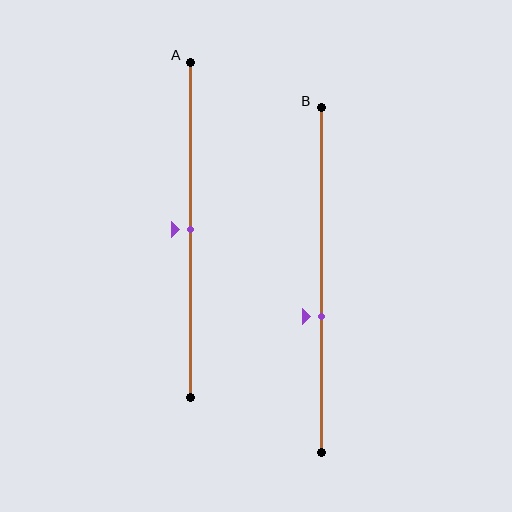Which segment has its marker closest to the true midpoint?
Segment A has its marker closest to the true midpoint.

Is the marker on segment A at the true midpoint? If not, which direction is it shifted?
Yes, the marker on segment A is at the true midpoint.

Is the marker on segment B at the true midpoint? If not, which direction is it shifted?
No, the marker on segment B is shifted downward by about 11% of the segment length.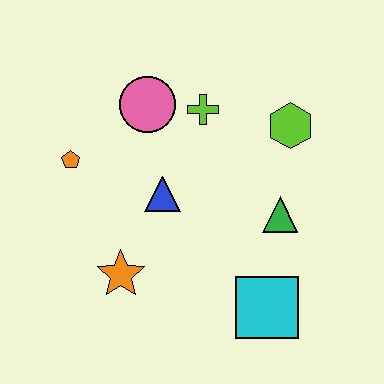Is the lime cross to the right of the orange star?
Yes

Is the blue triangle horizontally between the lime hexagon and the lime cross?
No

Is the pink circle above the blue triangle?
Yes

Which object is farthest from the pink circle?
The cyan square is farthest from the pink circle.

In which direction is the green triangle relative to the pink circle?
The green triangle is to the right of the pink circle.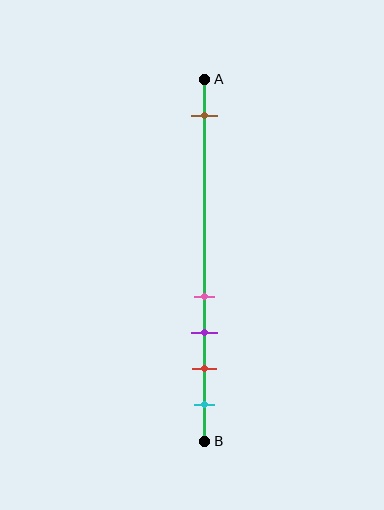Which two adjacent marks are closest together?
The pink and purple marks are the closest adjacent pair.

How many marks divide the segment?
There are 5 marks dividing the segment.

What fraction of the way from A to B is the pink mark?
The pink mark is approximately 60% (0.6) of the way from A to B.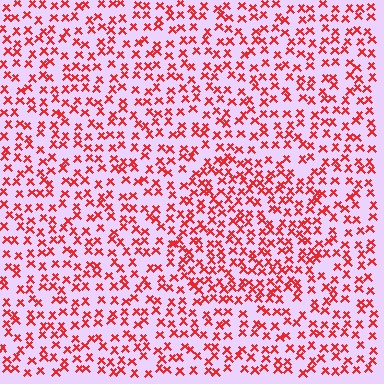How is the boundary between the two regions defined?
The boundary is defined by a change in element density (approximately 1.4x ratio). All elements are the same color, size, and shape.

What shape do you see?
I see a circle.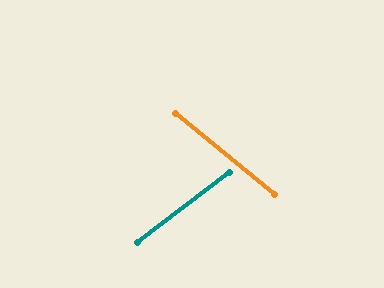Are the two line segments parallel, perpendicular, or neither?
Neither parallel nor perpendicular — they differ by about 77°.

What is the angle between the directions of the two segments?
Approximately 77 degrees.